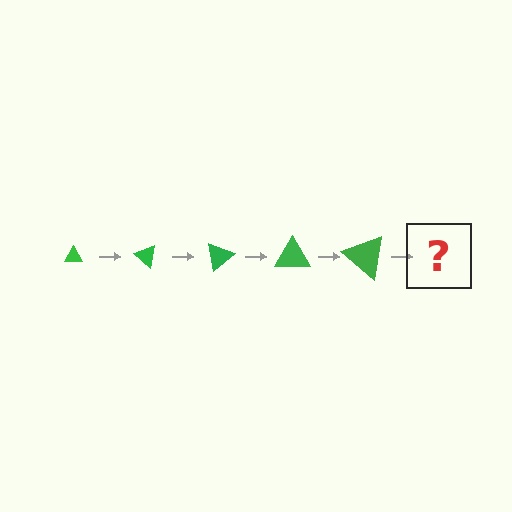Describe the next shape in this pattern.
It should be a triangle, larger than the previous one and rotated 200 degrees from the start.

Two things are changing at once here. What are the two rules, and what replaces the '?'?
The two rules are that the triangle grows larger each step and it rotates 40 degrees each step. The '?' should be a triangle, larger than the previous one and rotated 200 degrees from the start.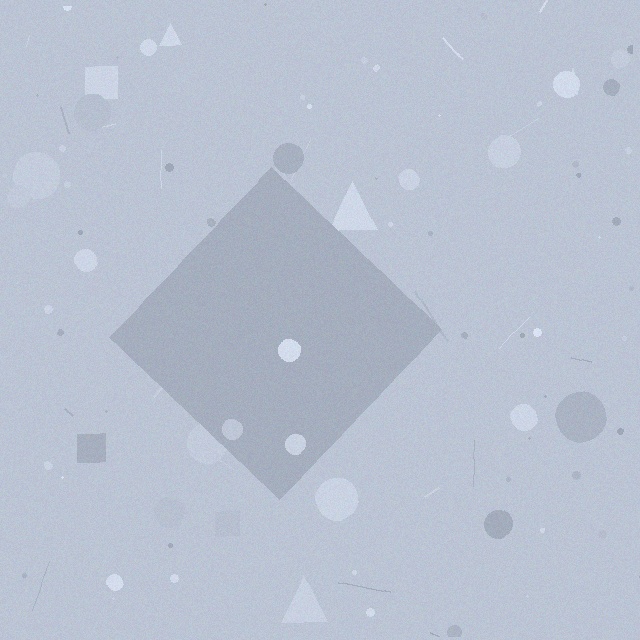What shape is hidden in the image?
A diamond is hidden in the image.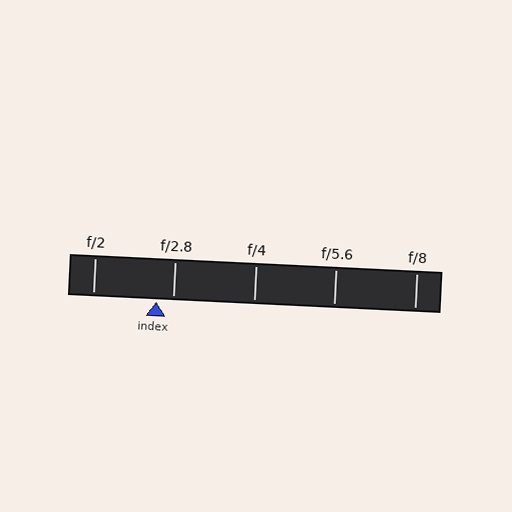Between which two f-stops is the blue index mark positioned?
The index mark is between f/2 and f/2.8.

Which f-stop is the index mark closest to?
The index mark is closest to f/2.8.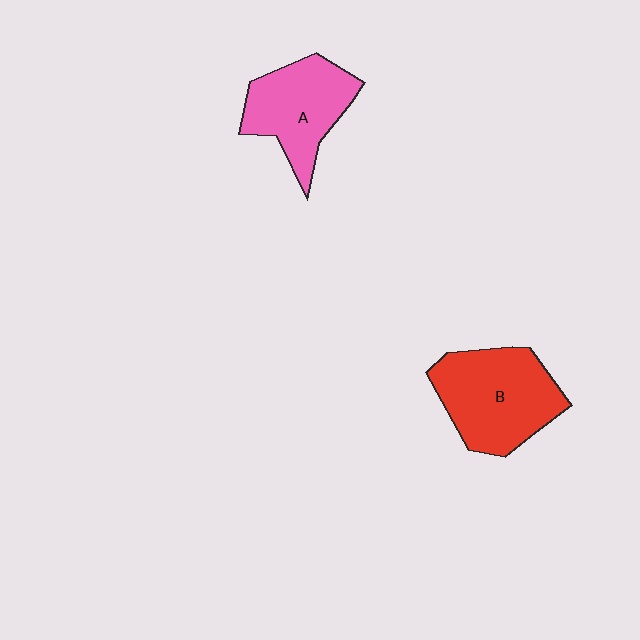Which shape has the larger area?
Shape B (red).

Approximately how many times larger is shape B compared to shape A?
Approximately 1.2 times.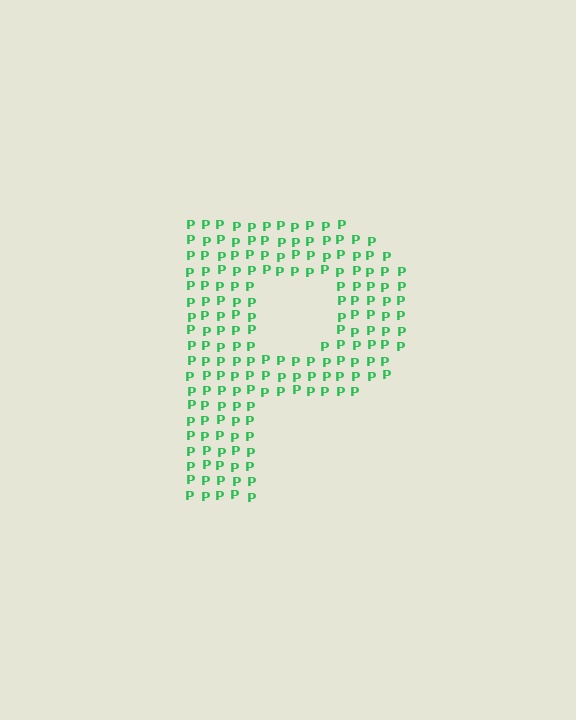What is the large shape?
The large shape is the letter P.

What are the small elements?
The small elements are letter P's.